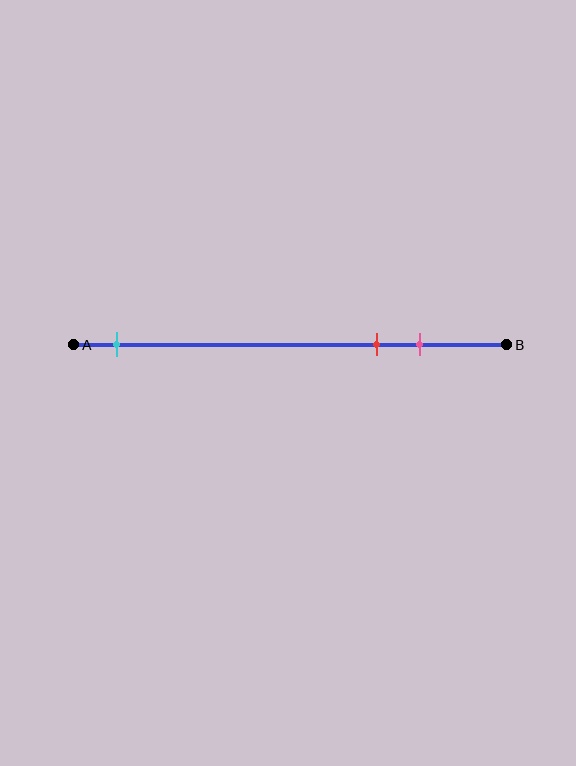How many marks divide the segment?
There are 3 marks dividing the segment.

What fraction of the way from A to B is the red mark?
The red mark is approximately 70% (0.7) of the way from A to B.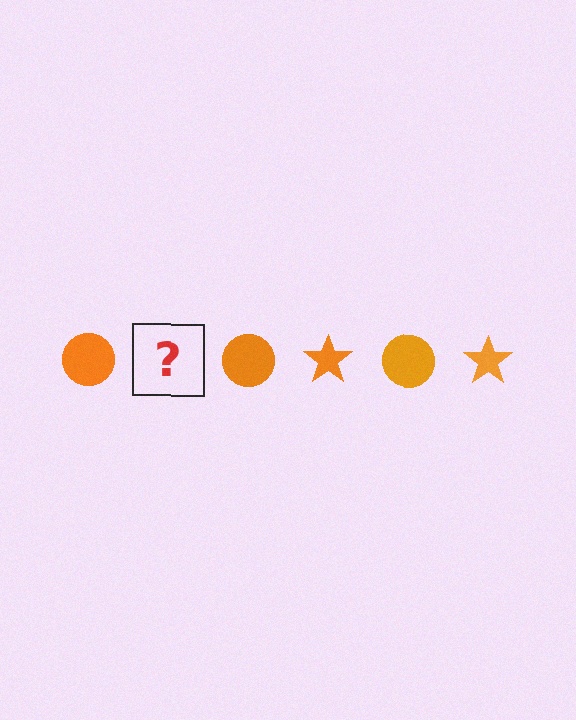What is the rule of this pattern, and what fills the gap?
The rule is that the pattern cycles through circle, star shapes in orange. The gap should be filled with an orange star.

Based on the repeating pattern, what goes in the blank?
The blank should be an orange star.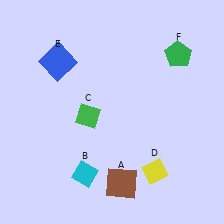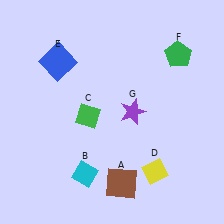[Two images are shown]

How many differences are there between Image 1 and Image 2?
There is 1 difference between the two images.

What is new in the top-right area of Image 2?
A purple star (G) was added in the top-right area of Image 2.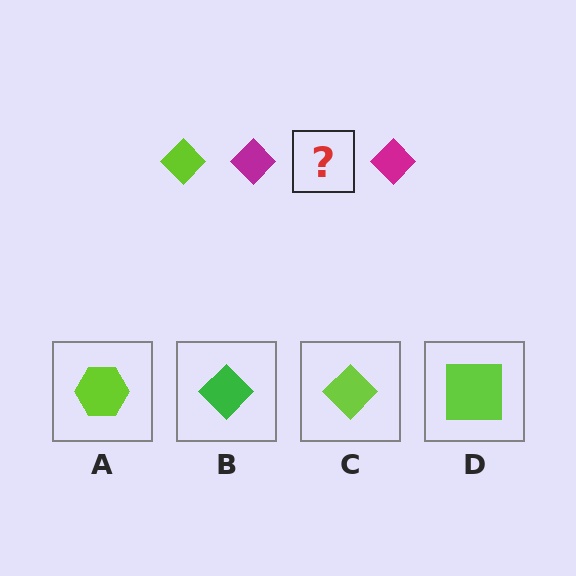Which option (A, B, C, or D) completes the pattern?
C.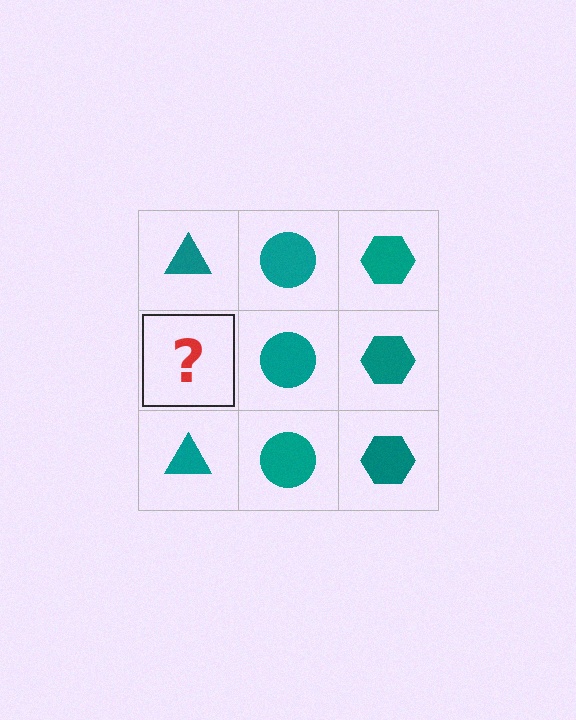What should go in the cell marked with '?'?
The missing cell should contain a teal triangle.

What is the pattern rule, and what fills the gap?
The rule is that each column has a consistent shape. The gap should be filled with a teal triangle.